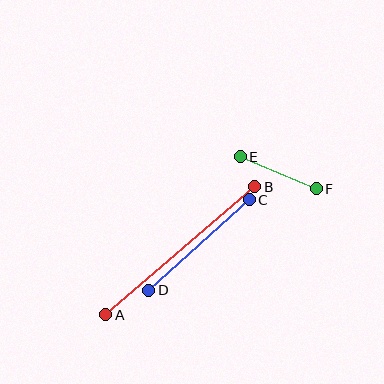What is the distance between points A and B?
The distance is approximately 196 pixels.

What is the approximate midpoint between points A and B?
The midpoint is at approximately (180, 251) pixels.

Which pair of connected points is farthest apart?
Points A and B are farthest apart.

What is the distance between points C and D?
The distance is approximately 135 pixels.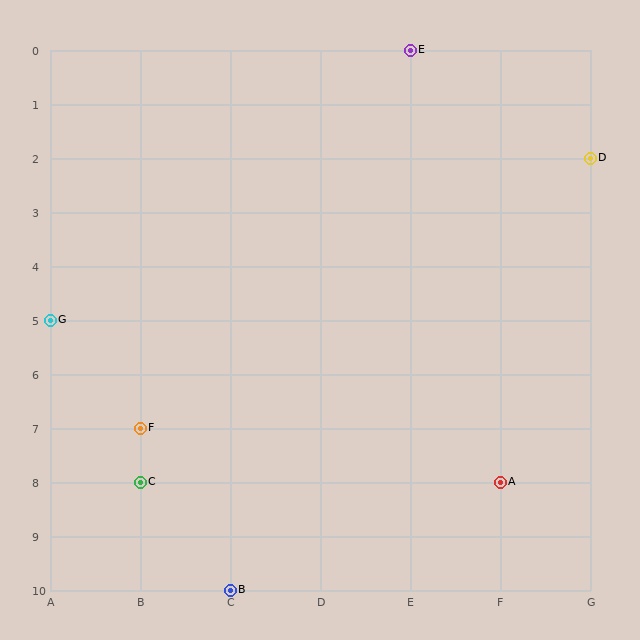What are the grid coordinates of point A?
Point A is at grid coordinates (F, 8).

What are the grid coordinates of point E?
Point E is at grid coordinates (E, 0).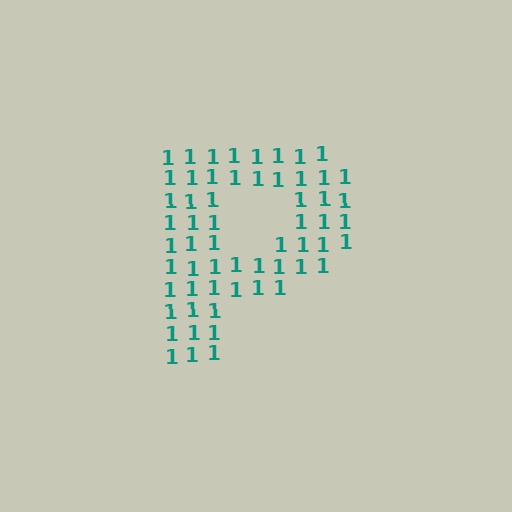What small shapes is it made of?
It is made of small digit 1's.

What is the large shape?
The large shape is the letter P.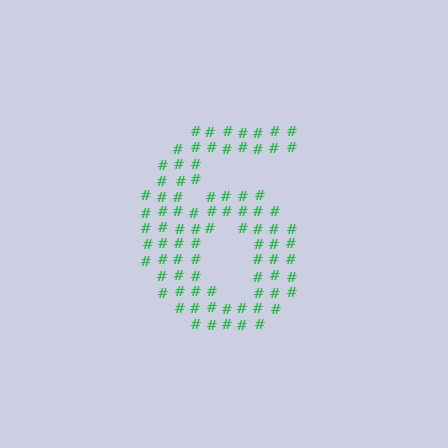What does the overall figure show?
The overall figure shows the digit 6.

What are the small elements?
The small elements are hash symbols.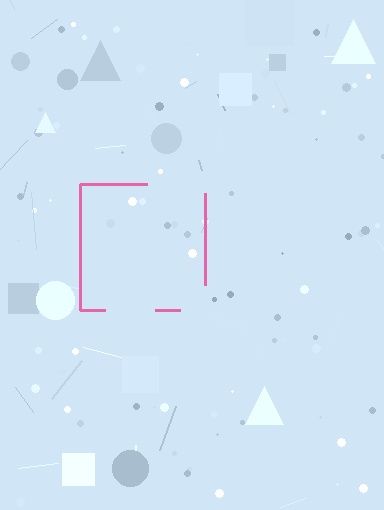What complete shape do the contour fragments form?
The contour fragments form a square.